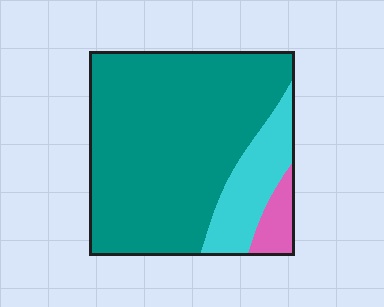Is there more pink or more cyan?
Cyan.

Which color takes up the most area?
Teal, at roughly 75%.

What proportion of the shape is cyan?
Cyan covers roughly 15% of the shape.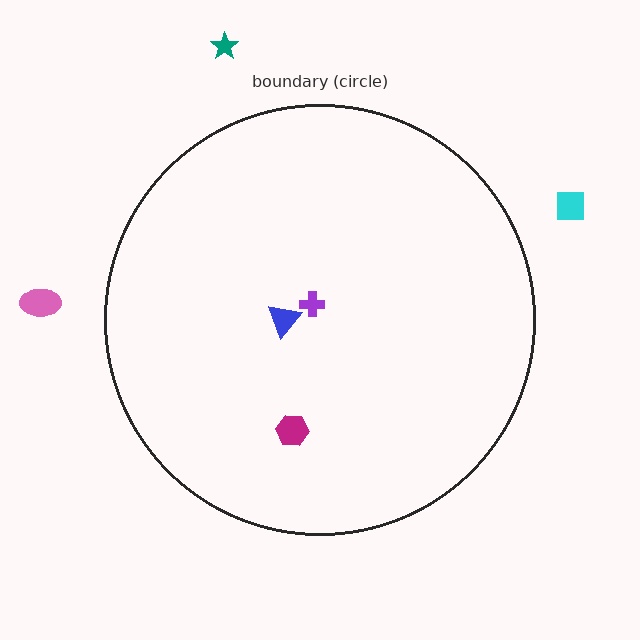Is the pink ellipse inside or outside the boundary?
Outside.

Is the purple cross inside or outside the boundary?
Inside.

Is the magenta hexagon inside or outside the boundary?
Inside.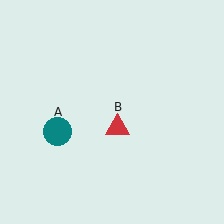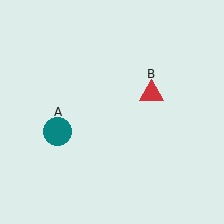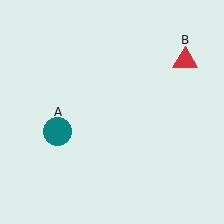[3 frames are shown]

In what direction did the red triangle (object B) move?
The red triangle (object B) moved up and to the right.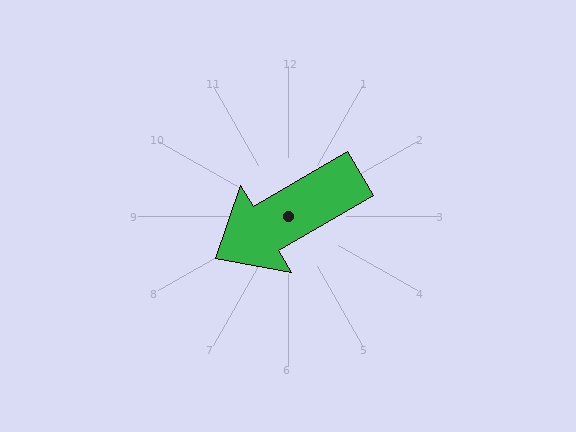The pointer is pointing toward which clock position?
Roughly 8 o'clock.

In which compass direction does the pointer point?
Southwest.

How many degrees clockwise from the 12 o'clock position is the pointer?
Approximately 240 degrees.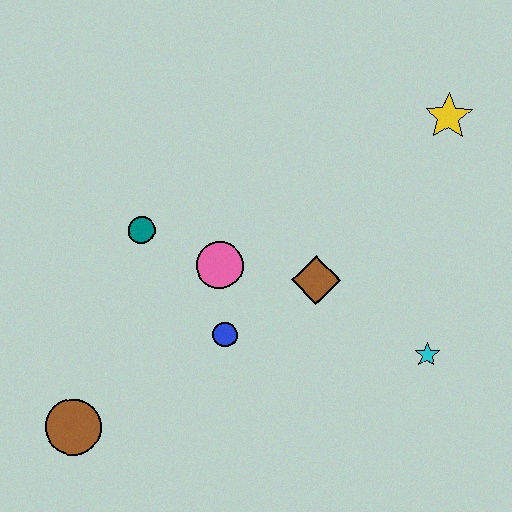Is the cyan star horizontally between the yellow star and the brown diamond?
Yes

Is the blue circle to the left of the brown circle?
No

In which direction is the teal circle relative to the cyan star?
The teal circle is to the left of the cyan star.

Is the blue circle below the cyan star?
No